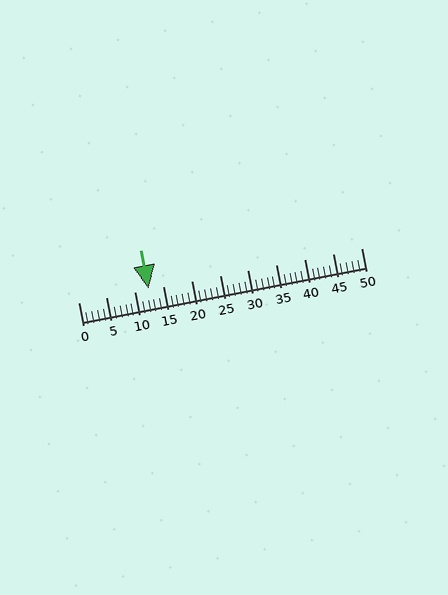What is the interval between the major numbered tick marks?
The major tick marks are spaced 5 units apart.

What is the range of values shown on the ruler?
The ruler shows values from 0 to 50.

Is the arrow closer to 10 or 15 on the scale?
The arrow is closer to 10.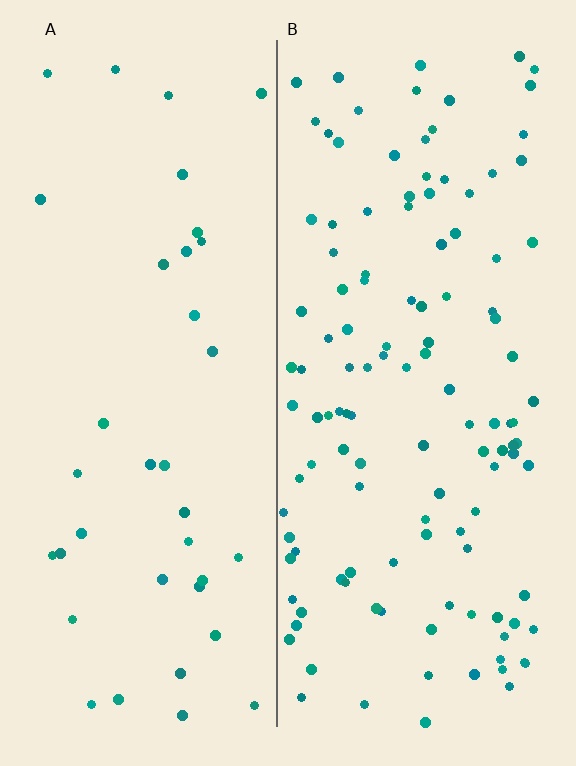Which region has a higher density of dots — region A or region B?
B (the right).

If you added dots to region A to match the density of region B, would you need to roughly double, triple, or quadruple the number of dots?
Approximately triple.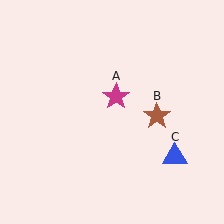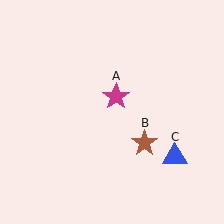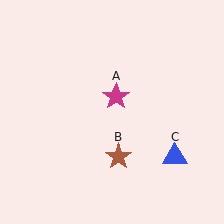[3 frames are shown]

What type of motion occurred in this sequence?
The brown star (object B) rotated clockwise around the center of the scene.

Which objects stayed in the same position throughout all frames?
Magenta star (object A) and blue triangle (object C) remained stationary.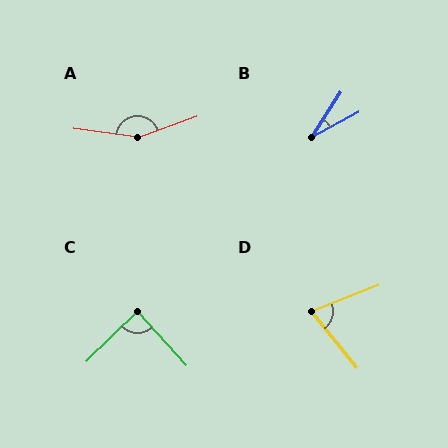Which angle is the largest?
A, at approximately 152 degrees.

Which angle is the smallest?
B, at approximately 29 degrees.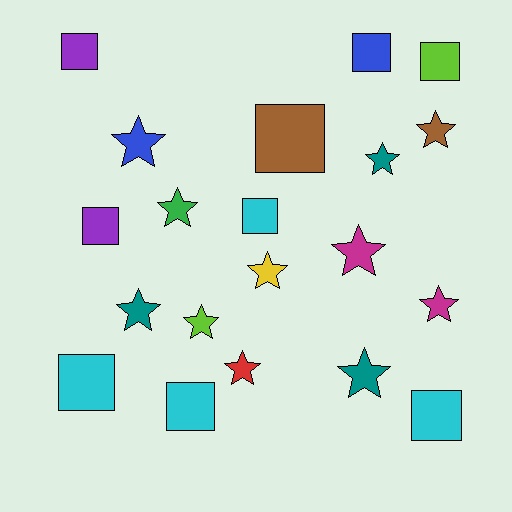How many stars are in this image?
There are 11 stars.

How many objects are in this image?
There are 20 objects.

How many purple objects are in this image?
There are 2 purple objects.